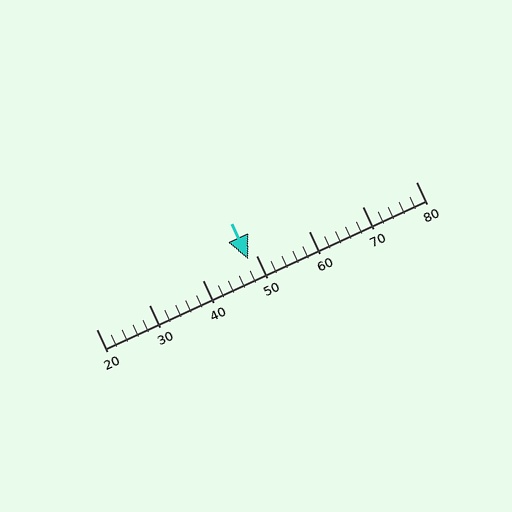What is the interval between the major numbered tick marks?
The major tick marks are spaced 10 units apart.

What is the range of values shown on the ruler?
The ruler shows values from 20 to 80.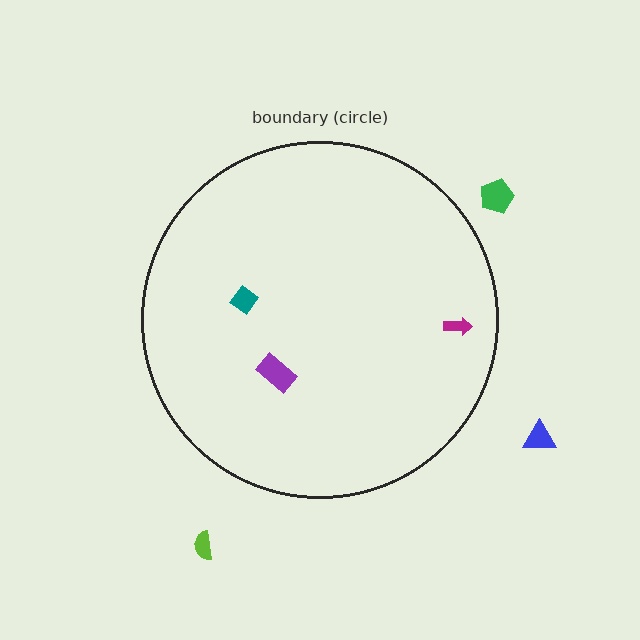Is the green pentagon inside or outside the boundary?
Outside.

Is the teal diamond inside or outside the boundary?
Inside.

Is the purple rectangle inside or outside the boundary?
Inside.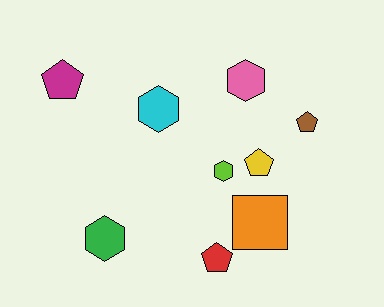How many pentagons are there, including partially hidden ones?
There are 4 pentagons.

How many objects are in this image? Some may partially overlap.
There are 9 objects.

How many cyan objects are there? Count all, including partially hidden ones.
There is 1 cyan object.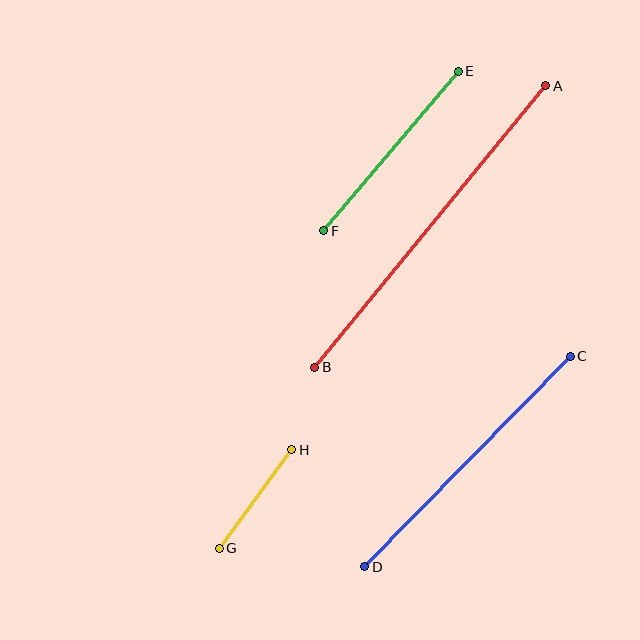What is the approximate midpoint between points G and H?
The midpoint is at approximately (256, 499) pixels.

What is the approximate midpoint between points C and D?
The midpoint is at approximately (467, 462) pixels.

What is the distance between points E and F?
The distance is approximately 209 pixels.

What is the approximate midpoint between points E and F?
The midpoint is at approximately (391, 151) pixels.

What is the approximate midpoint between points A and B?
The midpoint is at approximately (430, 227) pixels.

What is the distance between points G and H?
The distance is approximately 122 pixels.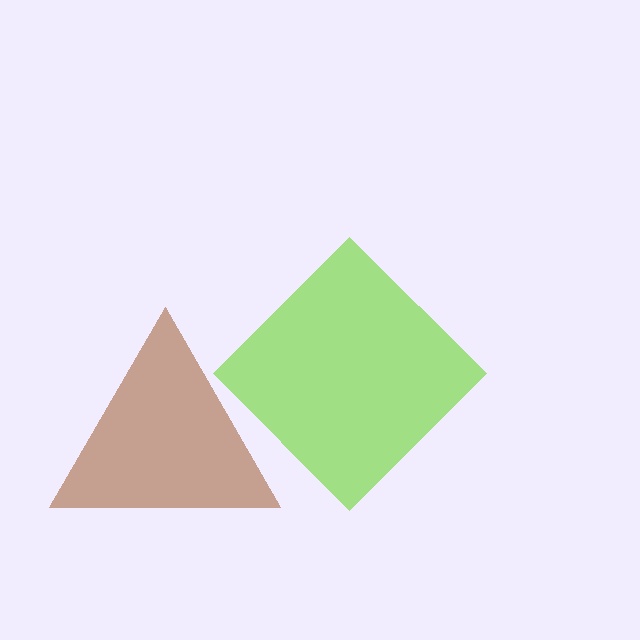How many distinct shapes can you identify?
There are 2 distinct shapes: a lime diamond, a brown triangle.